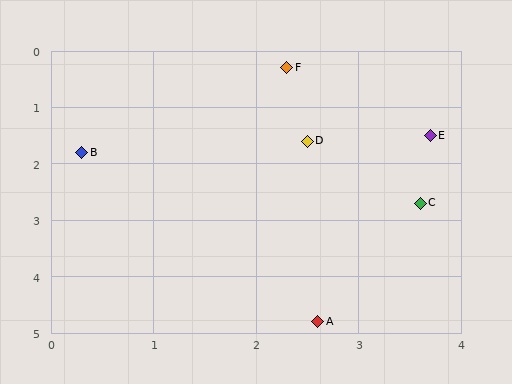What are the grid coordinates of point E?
Point E is at approximately (3.7, 1.5).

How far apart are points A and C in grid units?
Points A and C are about 2.3 grid units apart.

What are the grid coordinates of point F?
Point F is at approximately (2.3, 0.3).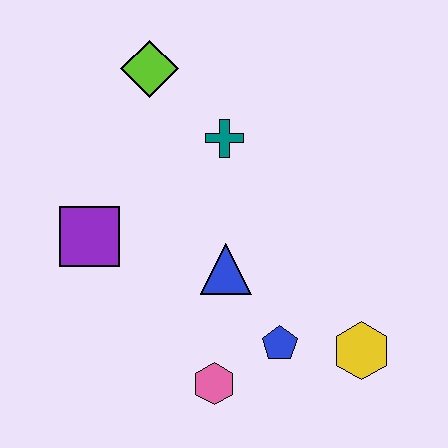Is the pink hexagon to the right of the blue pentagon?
No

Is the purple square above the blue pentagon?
Yes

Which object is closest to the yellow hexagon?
The blue pentagon is closest to the yellow hexagon.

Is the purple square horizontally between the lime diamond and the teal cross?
No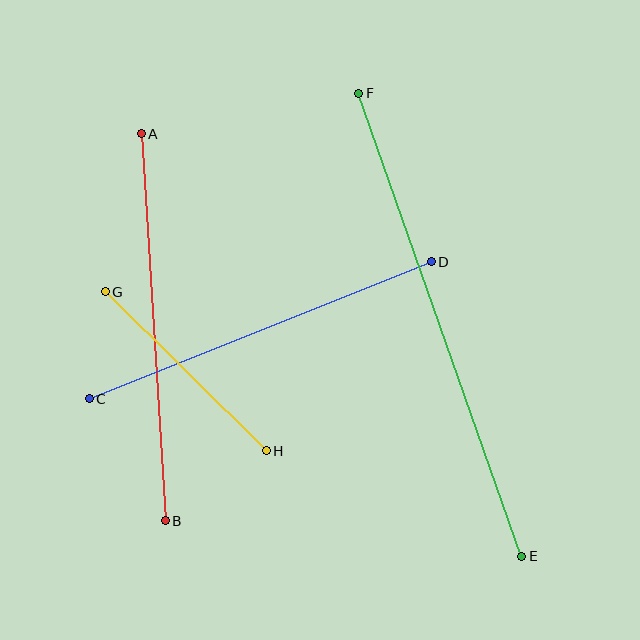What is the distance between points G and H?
The distance is approximately 226 pixels.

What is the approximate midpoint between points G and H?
The midpoint is at approximately (186, 371) pixels.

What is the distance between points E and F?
The distance is approximately 491 pixels.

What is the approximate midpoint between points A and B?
The midpoint is at approximately (153, 327) pixels.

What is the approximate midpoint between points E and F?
The midpoint is at approximately (440, 325) pixels.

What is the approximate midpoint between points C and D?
The midpoint is at approximately (260, 330) pixels.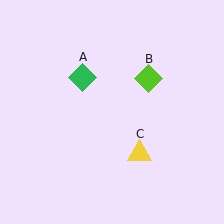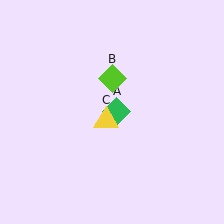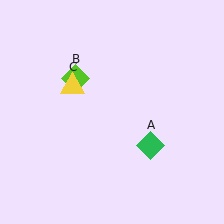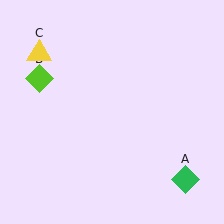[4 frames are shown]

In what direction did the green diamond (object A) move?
The green diamond (object A) moved down and to the right.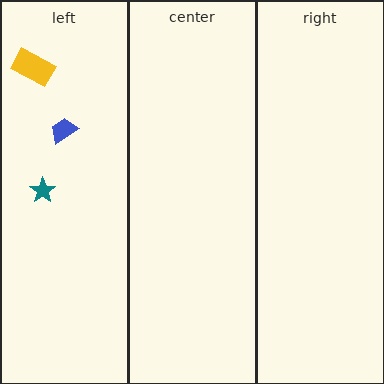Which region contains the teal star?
The left region.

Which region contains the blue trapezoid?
The left region.